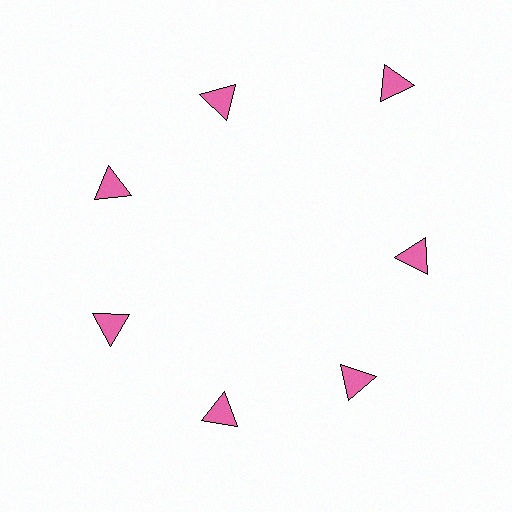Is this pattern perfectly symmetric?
No. The 7 pink triangles are arranged in a ring, but one element near the 1 o'clock position is pushed outward from the center, breaking the 7-fold rotational symmetry.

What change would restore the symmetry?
The symmetry would be restored by moving it inward, back onto the ring so that all 7 triangles sit at equal angles and equal distance from the center.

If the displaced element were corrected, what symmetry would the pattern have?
It would have 7-fold rotational symmetry — the pattern would map onto itself every 51 degrees.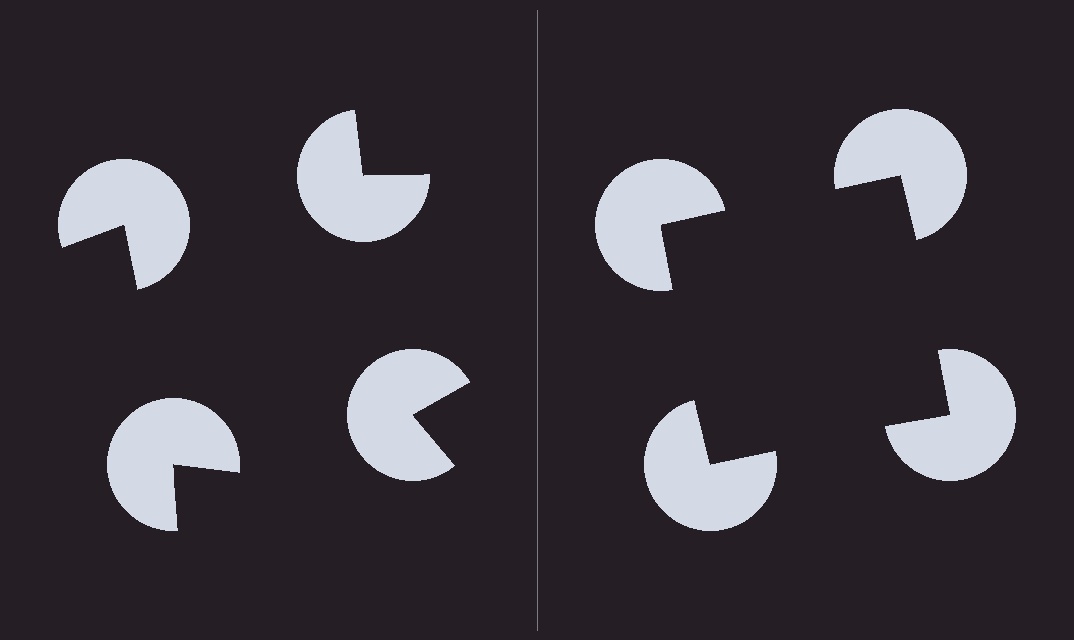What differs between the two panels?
The pac-man discs are positioned identically on both sides; only the wedge orientations differ. On the right they align to a square; on the left they are misaligned.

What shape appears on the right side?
An illusory square.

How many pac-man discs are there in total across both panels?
8 — 4 on each side.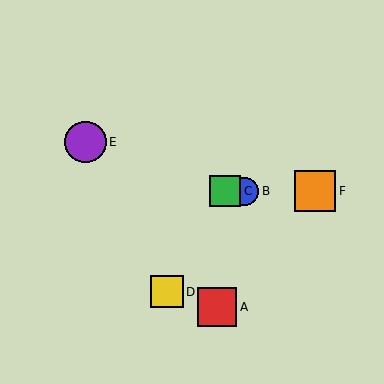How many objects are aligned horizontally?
3 objects (B, C, F) are aligned horizontally.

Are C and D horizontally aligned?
No, C is at y≈191 and D is at y≈292.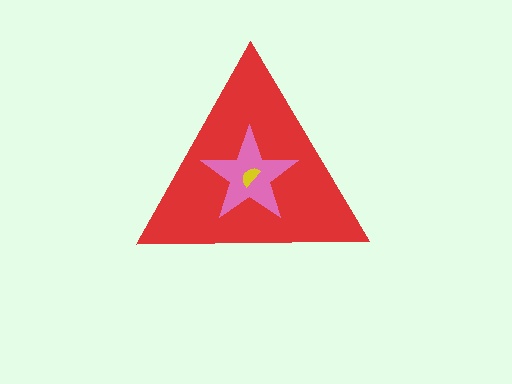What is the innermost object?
The yellow semicircle.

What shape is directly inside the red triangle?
The pink star.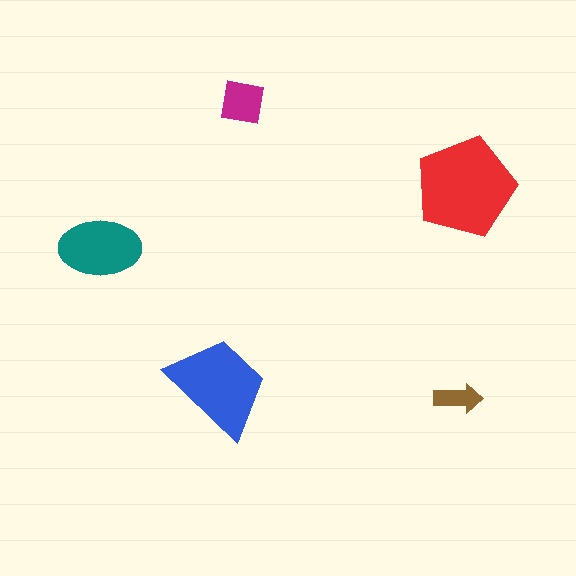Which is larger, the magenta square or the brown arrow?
The magenta square.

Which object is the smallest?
The brown arrow.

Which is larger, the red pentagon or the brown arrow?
The red pentagon.